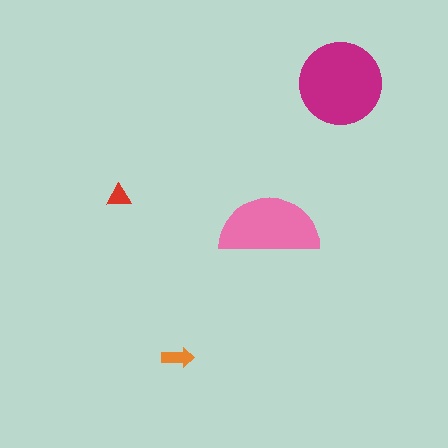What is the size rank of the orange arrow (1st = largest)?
3rd.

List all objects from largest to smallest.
The magenta circle, the pink semicircle, the orange arrow, the red triangle.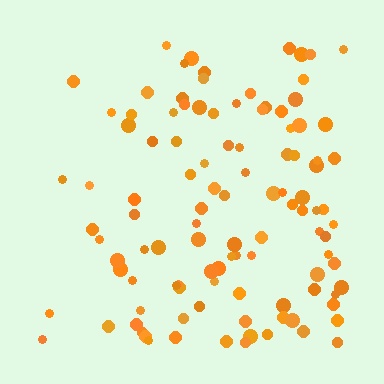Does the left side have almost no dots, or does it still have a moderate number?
Still a moderate number, just noticeably fewer than the right.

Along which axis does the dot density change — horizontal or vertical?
Horizontal.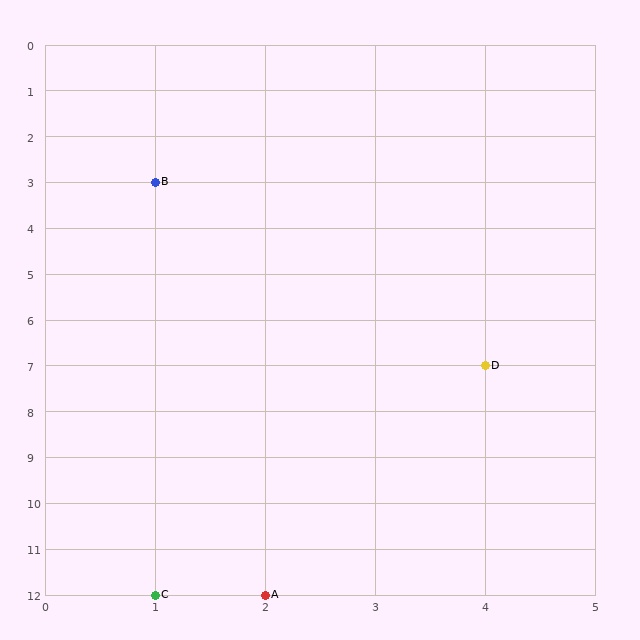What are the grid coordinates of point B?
Point B is at grid coordinates (1, 3).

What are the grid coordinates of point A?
Point A is at grid coordinates (2, 12).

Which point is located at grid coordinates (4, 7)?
Point D is at (4, 7).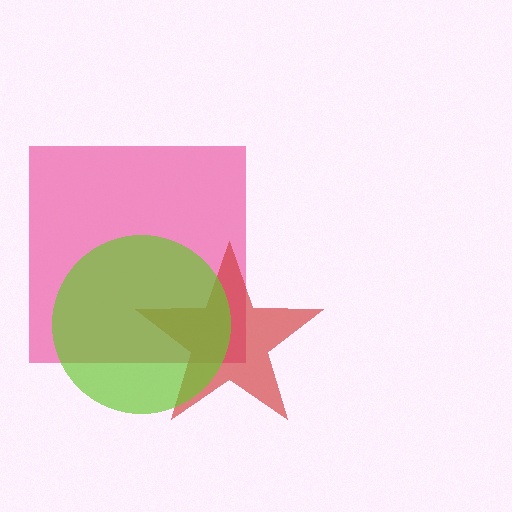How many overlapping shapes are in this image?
There are 3 overlapping shapes in the image.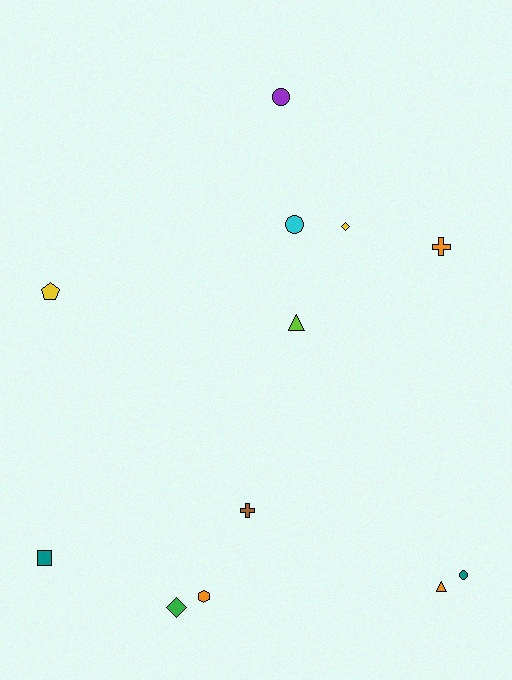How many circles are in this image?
There are 3 circles.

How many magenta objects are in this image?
There are no magenta objects.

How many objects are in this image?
There are 12 objects.